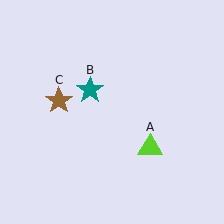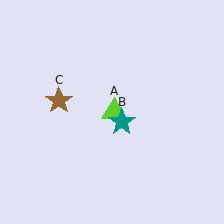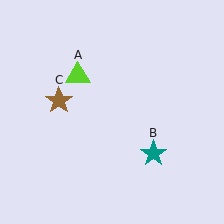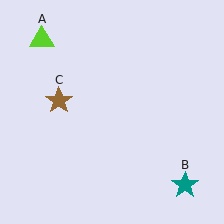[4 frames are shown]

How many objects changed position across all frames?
2 objects changed position: lime triangle (object A), teal star (object B).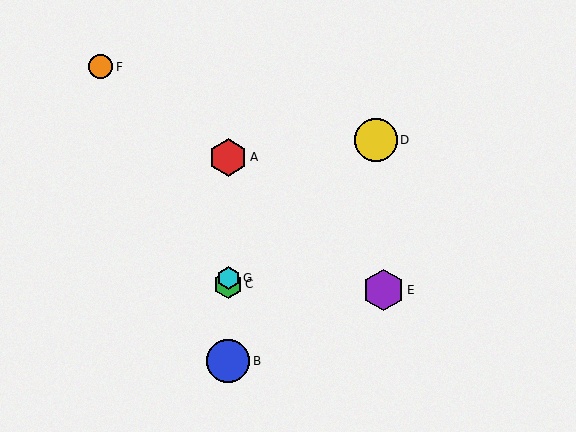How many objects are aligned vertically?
4 objects (A, B, C, G) are aligned vertically.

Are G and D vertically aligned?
No, G is at x≈228 and D is at x≈376.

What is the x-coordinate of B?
Object B is at x≈228.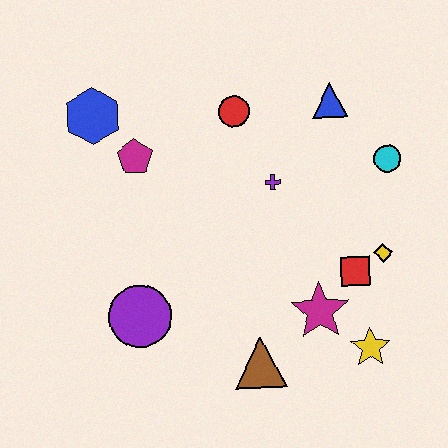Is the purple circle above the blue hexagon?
No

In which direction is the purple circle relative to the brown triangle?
The purple circle is to the left of the brown triangle.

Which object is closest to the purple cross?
The red circle is closest to the purple cross.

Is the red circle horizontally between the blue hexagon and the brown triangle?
Yes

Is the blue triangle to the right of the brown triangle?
Yes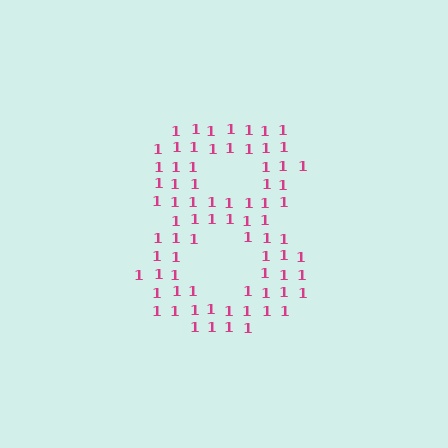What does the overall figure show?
The overall figure shows the digit 8.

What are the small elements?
The small elements are digit 1's.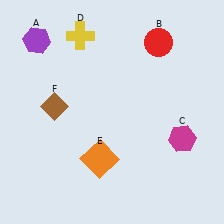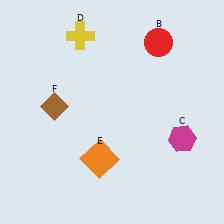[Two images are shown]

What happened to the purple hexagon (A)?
The purple hexagon (A) was removed in Image 2. It was in the top-left area of Image 1.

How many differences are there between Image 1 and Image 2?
There is 1 difference between the two images.